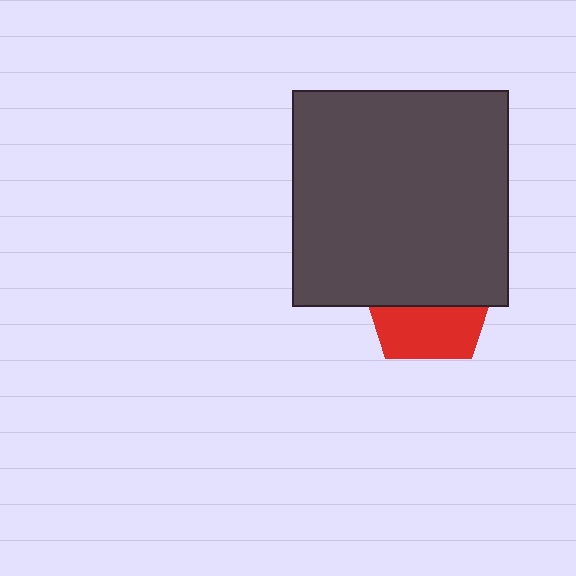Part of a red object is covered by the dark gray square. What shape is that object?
It is a pentagon.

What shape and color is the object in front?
The object in front is a dark gray square.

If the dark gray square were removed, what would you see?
You would see the complete red pentagon.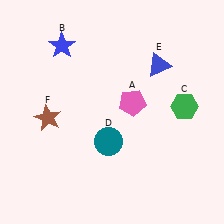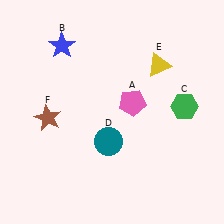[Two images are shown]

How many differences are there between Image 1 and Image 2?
There is 1 difference between the two images.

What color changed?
The triangle (E) changed from blue in Image 1 to yellow in Image 2.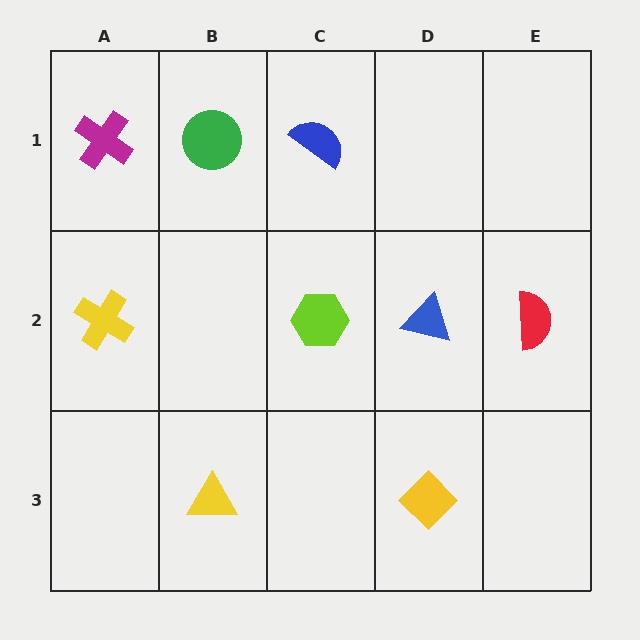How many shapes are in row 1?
3 shapes.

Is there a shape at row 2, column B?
No, that cell is empty.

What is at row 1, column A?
A magenta cross.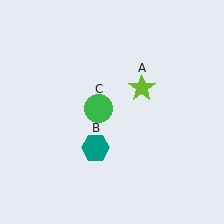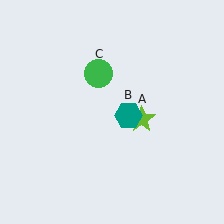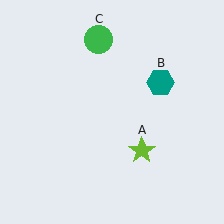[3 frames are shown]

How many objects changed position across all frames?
3 objects changed position: lime star (object A), teal hexagon (object B), green circle (object C).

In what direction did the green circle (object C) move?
The green circle (object C) moved up.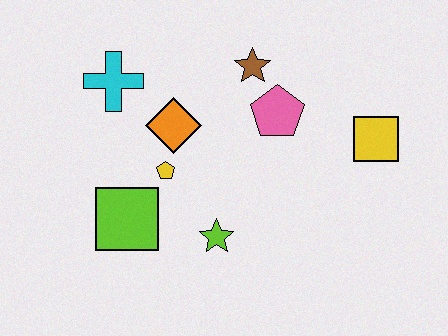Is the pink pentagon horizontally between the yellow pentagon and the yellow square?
Yes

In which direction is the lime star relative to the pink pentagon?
The lime star is below the pink pentagon.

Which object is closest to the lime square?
The yellow pentagon is closest to the lime square.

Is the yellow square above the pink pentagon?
No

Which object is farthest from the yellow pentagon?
The yellow square is farthest from the yellow pentagon.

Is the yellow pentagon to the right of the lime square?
Yes